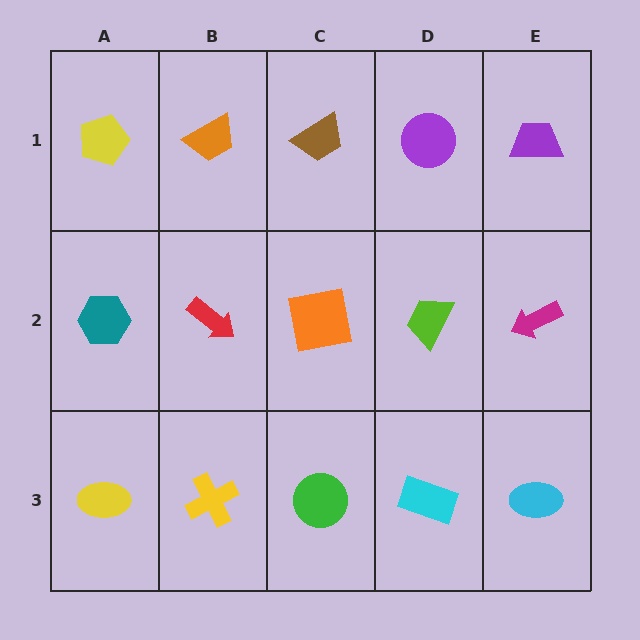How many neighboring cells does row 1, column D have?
3.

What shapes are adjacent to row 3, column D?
A lime trapezoid (row 2, column D), a green circle (row 3, column C), a cyan ellipse (row 3, column E).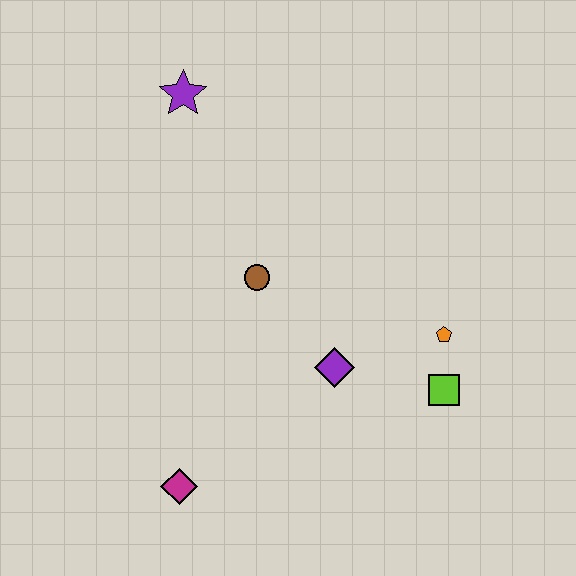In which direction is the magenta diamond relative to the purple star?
The magenta diamond is below the purple star.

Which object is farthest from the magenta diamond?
The purple star is farthest from the magenta diamond.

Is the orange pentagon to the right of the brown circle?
Yes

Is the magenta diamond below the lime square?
Yes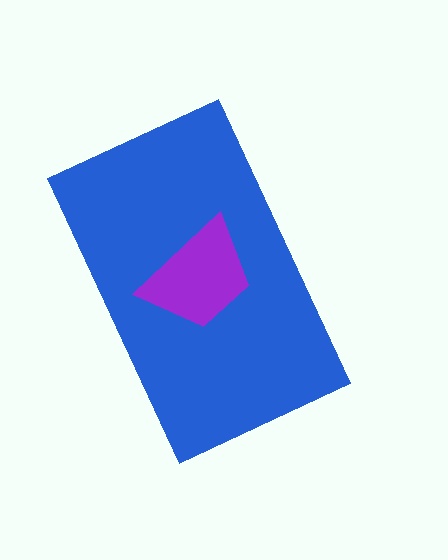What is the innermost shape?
The purple trapezoid.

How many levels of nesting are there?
2.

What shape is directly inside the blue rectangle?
The purple trapezoid.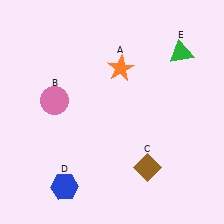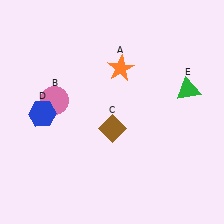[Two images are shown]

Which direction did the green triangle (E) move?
The green triangle (E) moved down.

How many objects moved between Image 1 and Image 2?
3 objects moved between the two images.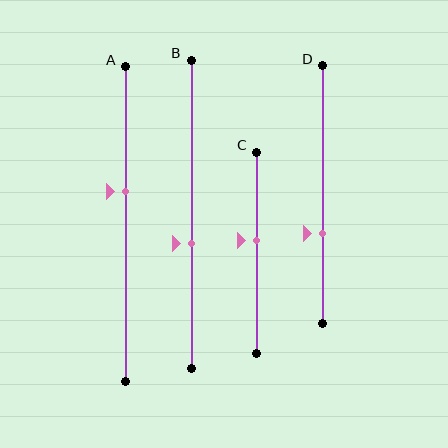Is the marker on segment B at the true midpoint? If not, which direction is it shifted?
No, the marker on segment B is shifted downward by about 10% of the segment length.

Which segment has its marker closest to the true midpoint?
Segment C has its marker closest to the true midpoint.